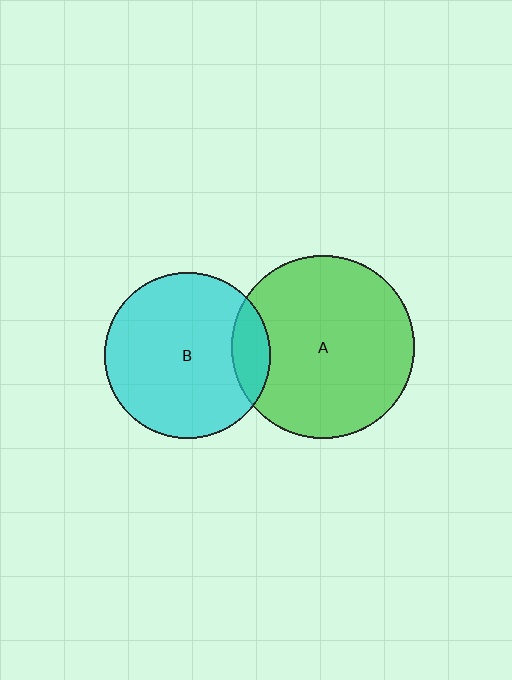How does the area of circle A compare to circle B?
Approximately 1.2 times.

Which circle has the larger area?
Circle A (green).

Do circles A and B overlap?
Yes.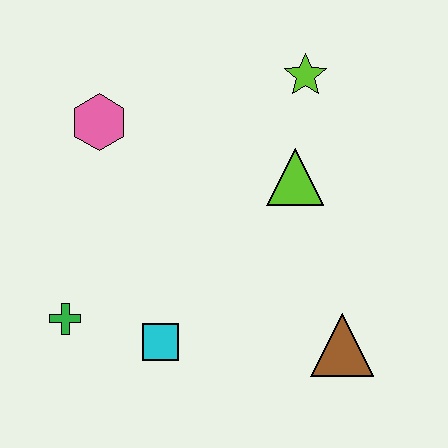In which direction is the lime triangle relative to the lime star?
The lime triangle is below the lime star.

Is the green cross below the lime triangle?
Yes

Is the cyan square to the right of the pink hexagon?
Yes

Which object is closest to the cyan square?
The green cross is closest to the cyan square.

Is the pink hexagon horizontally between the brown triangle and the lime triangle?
No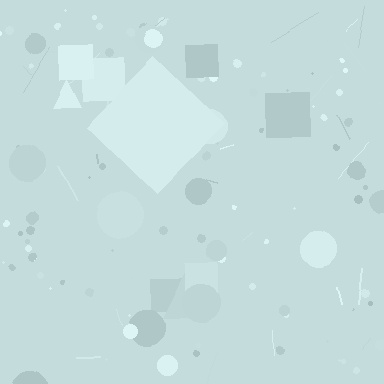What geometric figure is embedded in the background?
A diamond is embedded in the background.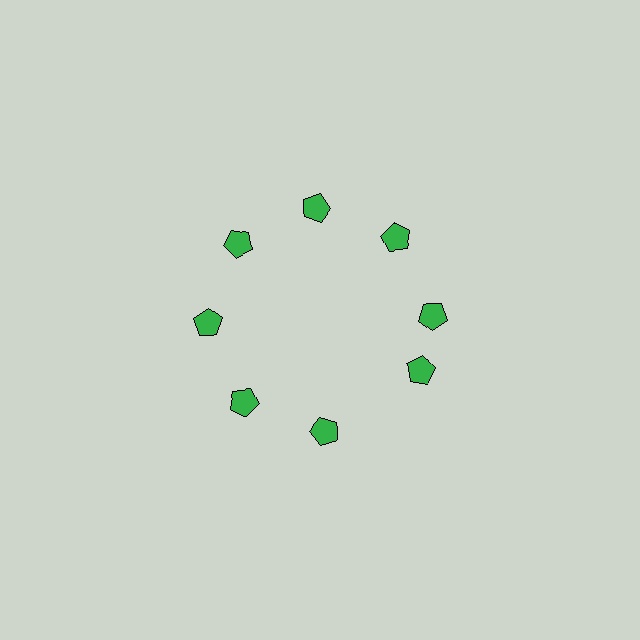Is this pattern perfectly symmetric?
No. The 8 green pentagons are arranged in a ring, but one element near the 4 o'clock position is rotated out of alignment along the ring, breaking the 8-fold rotational symmetry.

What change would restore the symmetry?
The symmetry would be restored by rotating it back into even spacing with its neighbors so that all 8 pentagons sit at equal angles and equal distance from the center.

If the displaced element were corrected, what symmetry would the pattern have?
It would have 8-fold rotational symmetry — the pattern would map onto itself every 45 degrees.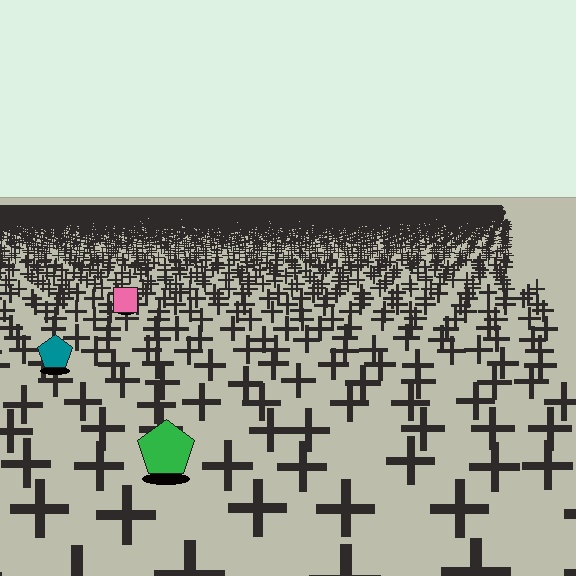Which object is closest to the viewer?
The green pentagon is closest. The texture marks near it are larger and more spread out.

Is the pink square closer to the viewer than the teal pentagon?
No. The teal pentagon is closer — you can tell from the texture gradient: the ground texture is coarser near it.